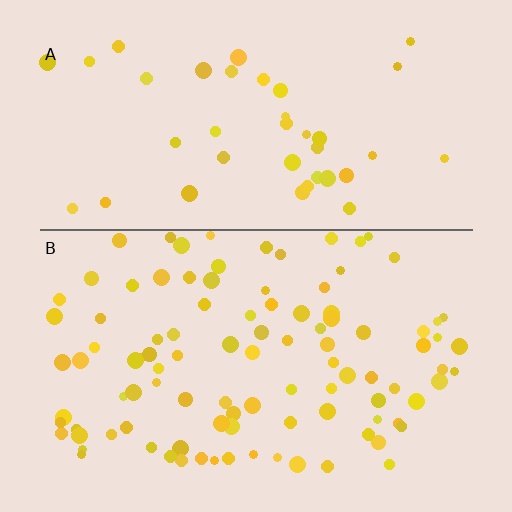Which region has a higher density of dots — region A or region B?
B (the bottom).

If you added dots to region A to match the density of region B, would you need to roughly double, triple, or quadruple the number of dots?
Approximately double.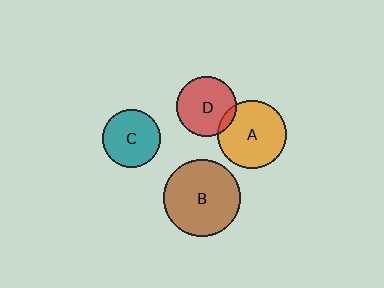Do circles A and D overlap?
Yes.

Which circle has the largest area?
Circle B (brown).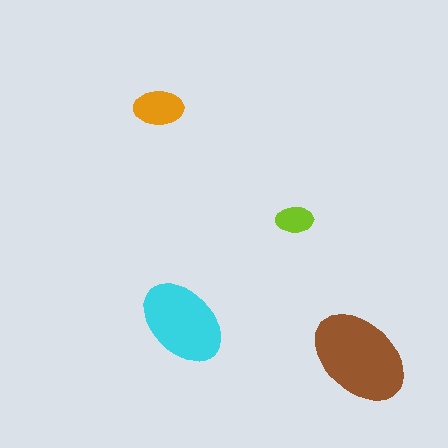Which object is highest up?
The orange ellipse is topmost.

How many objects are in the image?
There are 4 objects in the image.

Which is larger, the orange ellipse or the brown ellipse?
The brown one.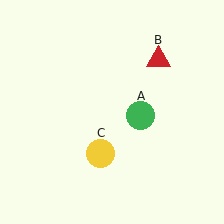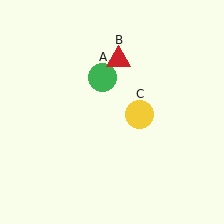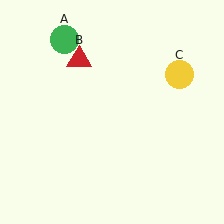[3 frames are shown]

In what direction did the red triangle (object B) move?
The red triangle (object B) moved left.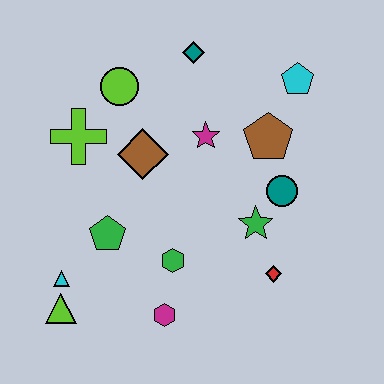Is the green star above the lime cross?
No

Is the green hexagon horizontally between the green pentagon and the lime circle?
No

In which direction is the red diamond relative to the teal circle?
The red diamond is below the teal circle.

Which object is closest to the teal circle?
The green star is closest to the teal circle.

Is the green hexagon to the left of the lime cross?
No